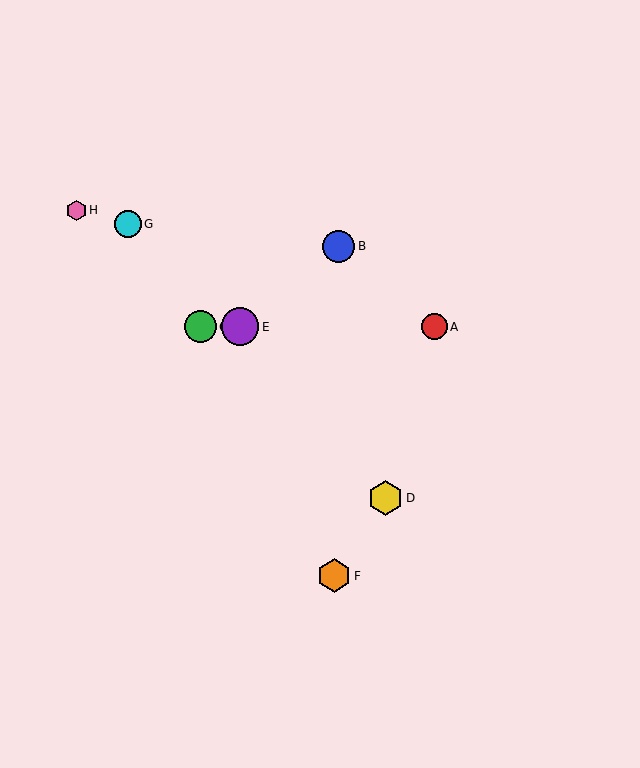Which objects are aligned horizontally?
Objects A, C, E are aligned horizontally.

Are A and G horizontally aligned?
No, A is at y≈327 and G is at y≈224.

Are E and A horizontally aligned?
Yes, both are at y≈327.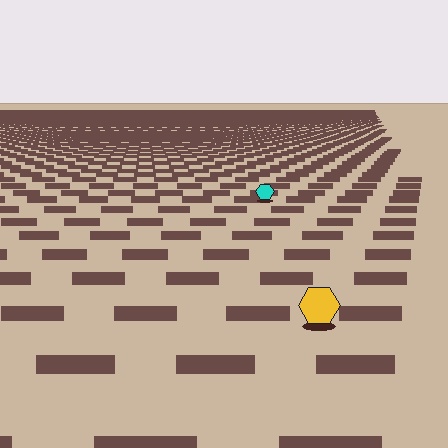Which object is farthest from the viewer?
The cyan hexagon is farthest from the viewer. It appears smaller and the ground texture around it is denser.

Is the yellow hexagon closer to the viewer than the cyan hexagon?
Yes. The yellow hexagon is closer — you can tell from the texture gradient: the ground texture is coarser near it.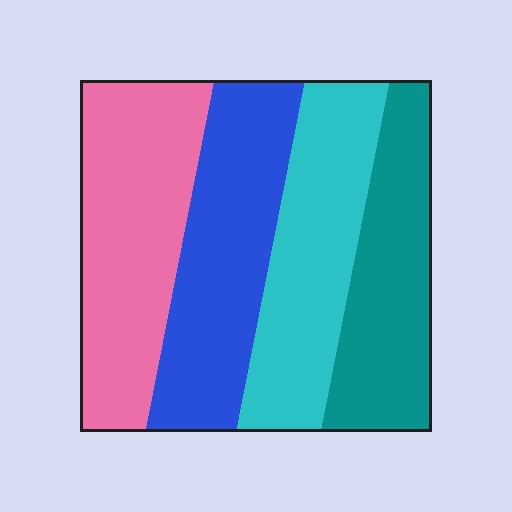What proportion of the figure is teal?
Teal takes up between a sixth and a third of the figure.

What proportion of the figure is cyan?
Cyan covers roughly 25% of the figure.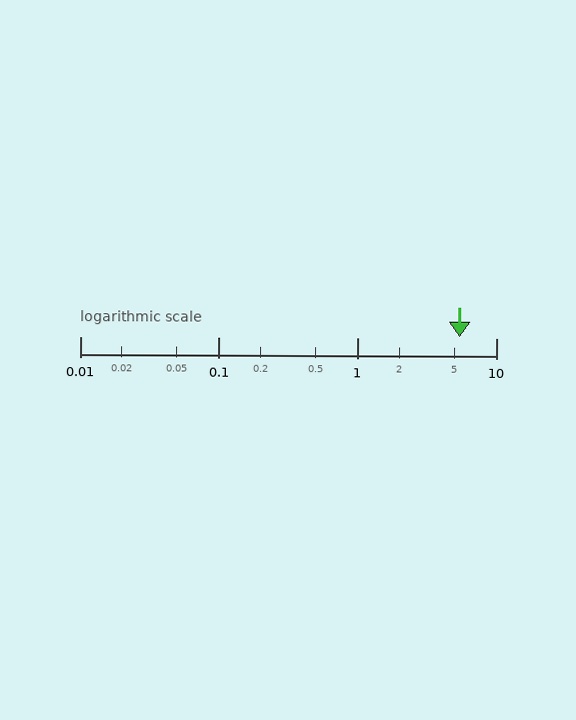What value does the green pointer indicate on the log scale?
The pointer indicates approximately 5.5.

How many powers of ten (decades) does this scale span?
The scale spans 3 decades, from 0.01 to 10.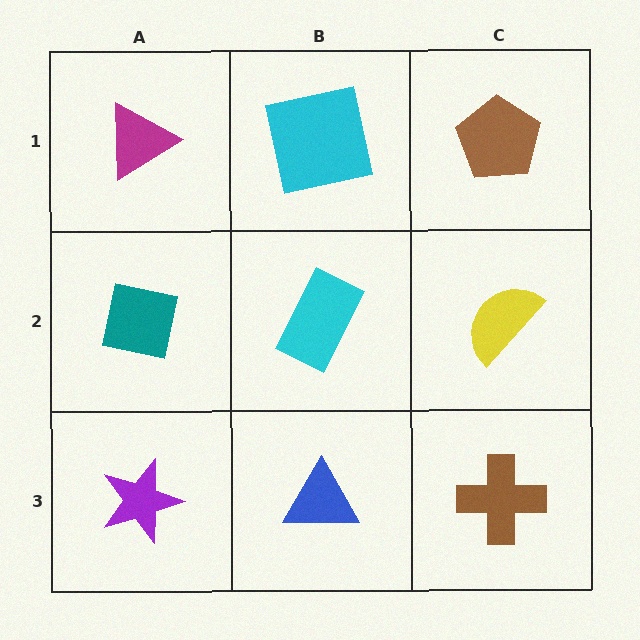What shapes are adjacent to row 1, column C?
A yellow semicircle (row 2, column C), a cyan square (row 1, column B).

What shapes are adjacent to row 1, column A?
A teal square (row 2, column A), a cyan square (row 1, column B).